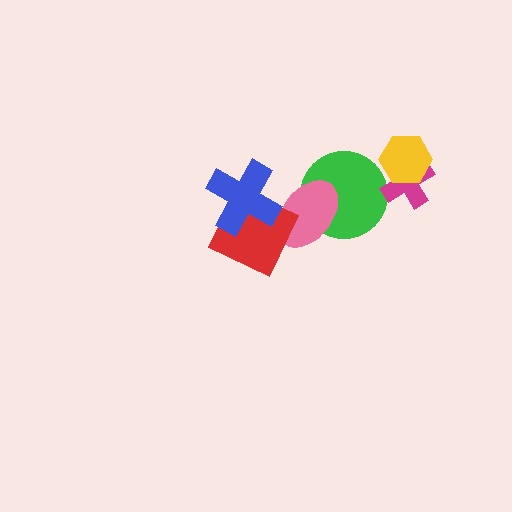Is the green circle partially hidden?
Yes, it is partially covered by another shape.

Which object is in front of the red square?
The blue cross is in front of the red square.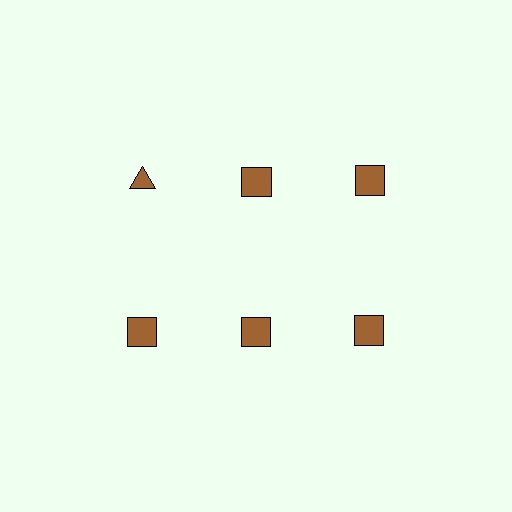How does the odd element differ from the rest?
It has a different shape: triangle instead of square.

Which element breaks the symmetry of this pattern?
The brown triangle in the top row, leftmost column breaks the symmetry. All other shapes are brown squares.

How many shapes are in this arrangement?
There are 6 shapes arranged in a grid pattern.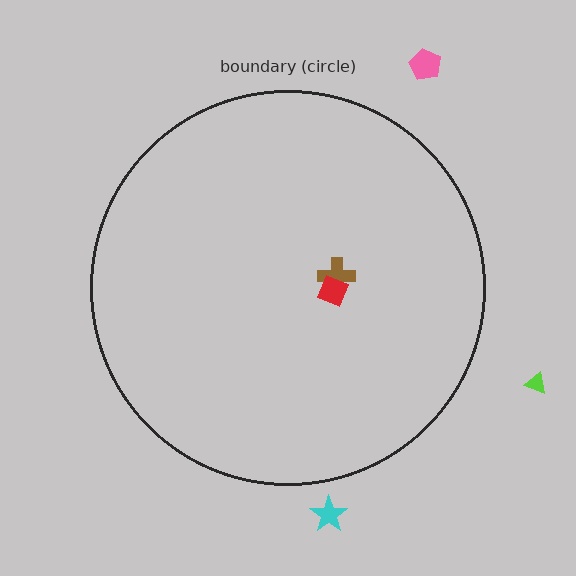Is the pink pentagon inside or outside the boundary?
Outside.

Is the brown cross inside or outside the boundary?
Inside.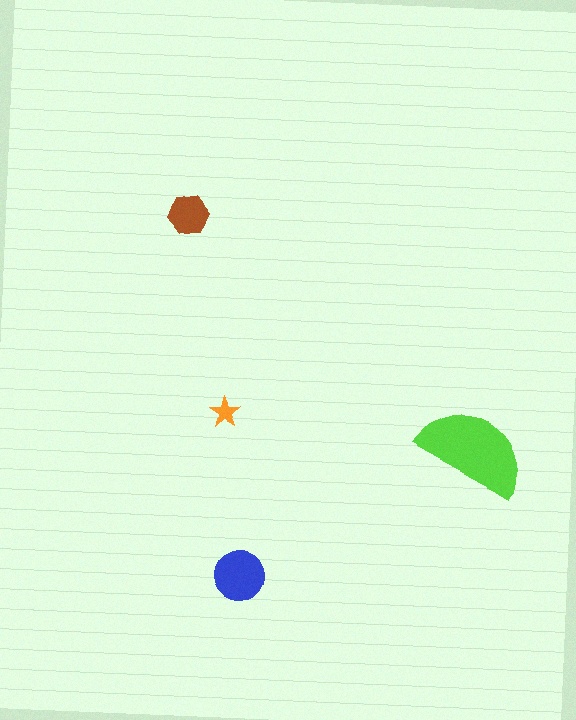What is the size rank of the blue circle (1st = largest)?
2nd.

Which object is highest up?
The brown hexagon is topmost.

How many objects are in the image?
There are 4 objects in the image.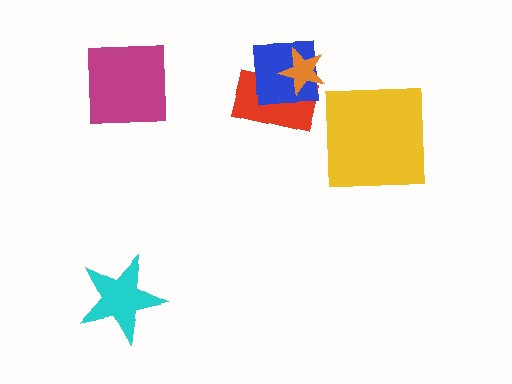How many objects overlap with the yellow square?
0 objects overlap with the yellow square.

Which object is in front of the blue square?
The orange star is in front of the blue square.